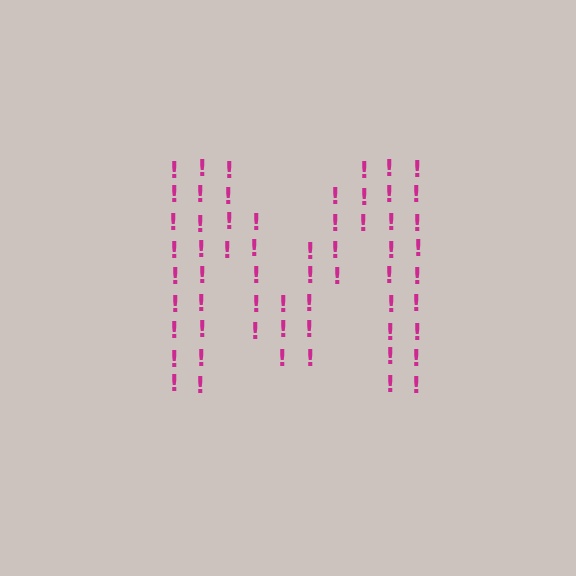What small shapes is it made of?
It is made of small exclamation marks.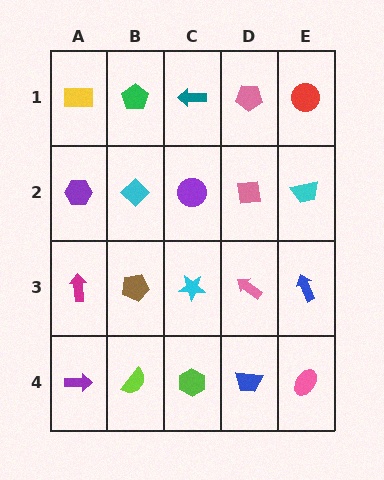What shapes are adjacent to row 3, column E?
A cyan trapezoid (row 2, column E), a pink ellipse (row 4, column E), a pink arrow (row 3, column D).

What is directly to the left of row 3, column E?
A pink arrow.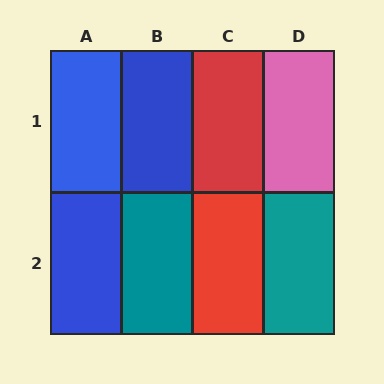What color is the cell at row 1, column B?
Blue.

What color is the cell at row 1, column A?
Blue.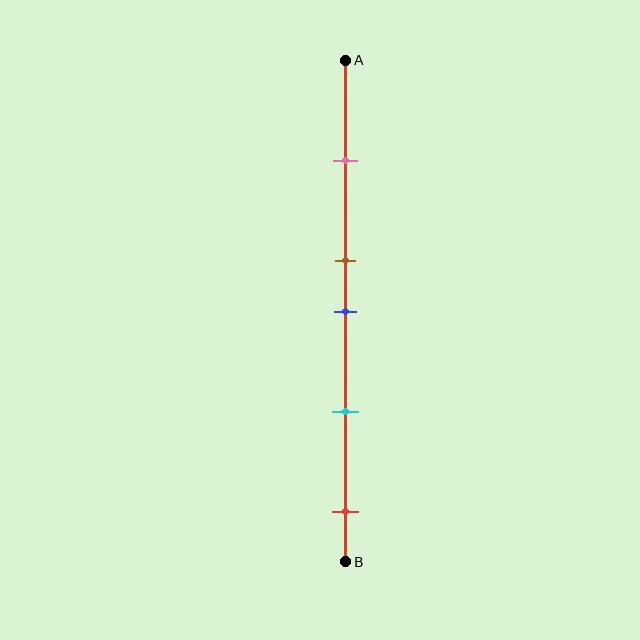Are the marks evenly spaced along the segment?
No, the marks are not evenly spaced.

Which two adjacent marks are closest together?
The brown and blue marks are the closest adjacent pair.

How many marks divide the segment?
There are 5 marks dividing the segment.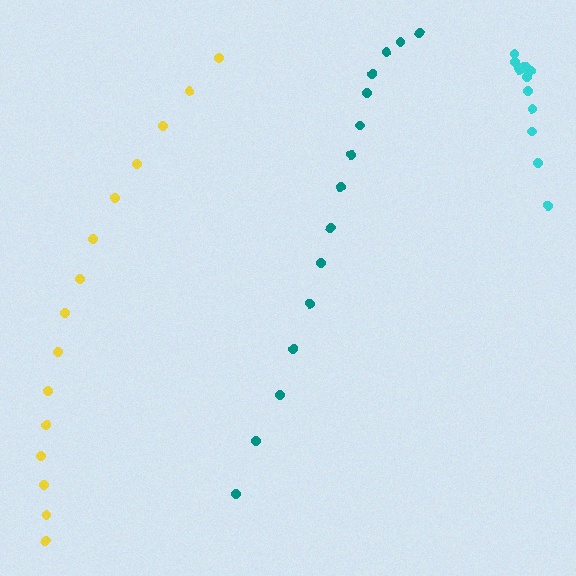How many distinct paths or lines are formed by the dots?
There are 3 distinct paths.